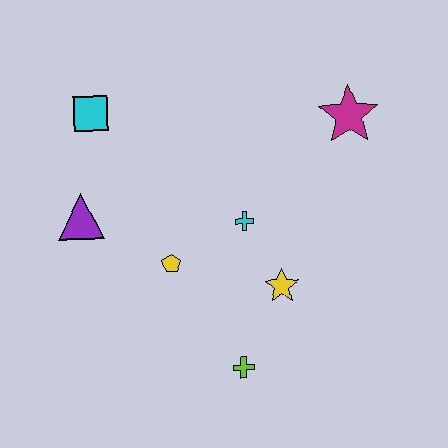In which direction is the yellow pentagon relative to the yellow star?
The yellow pentagon is to the left of the yellow star.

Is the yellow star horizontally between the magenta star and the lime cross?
Yes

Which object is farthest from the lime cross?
The cyan square is farthest from the lime cross.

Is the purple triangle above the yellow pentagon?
Yes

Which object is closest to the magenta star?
The cyan cross is closest to the magenta star.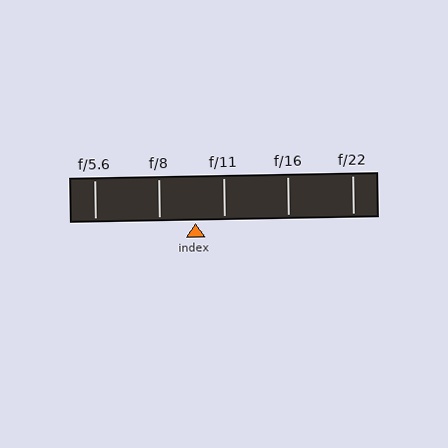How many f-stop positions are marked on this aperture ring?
There are 5 f-stop positions marked.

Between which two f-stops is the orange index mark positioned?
The index mark is between f/8 and f/11.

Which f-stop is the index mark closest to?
The index mark is closest to f/11.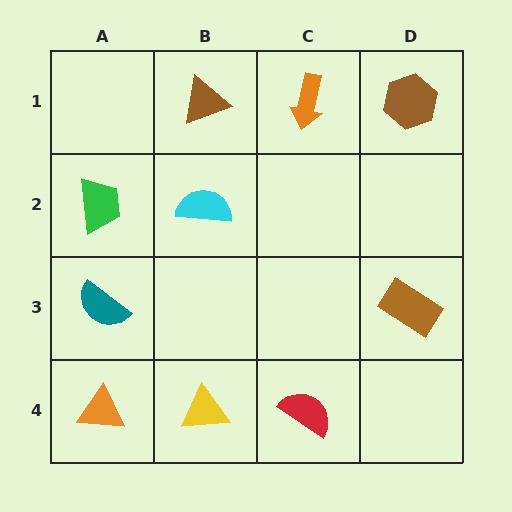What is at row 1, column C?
An orange arrow.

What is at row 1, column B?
A brown triangle.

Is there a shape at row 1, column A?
No, that cell is empty.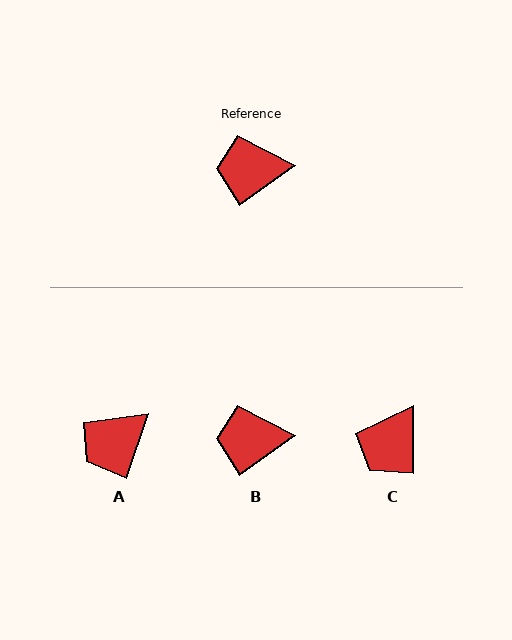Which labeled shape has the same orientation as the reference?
B.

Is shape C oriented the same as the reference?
No, it is off by about 54 degrees.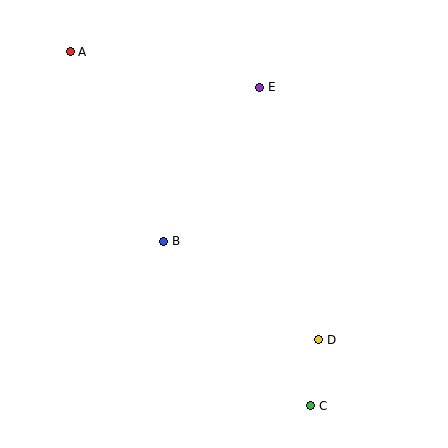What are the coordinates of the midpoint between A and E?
The midpoint between A and E is at (165, 69).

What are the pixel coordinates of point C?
Point C is at (311, 406).